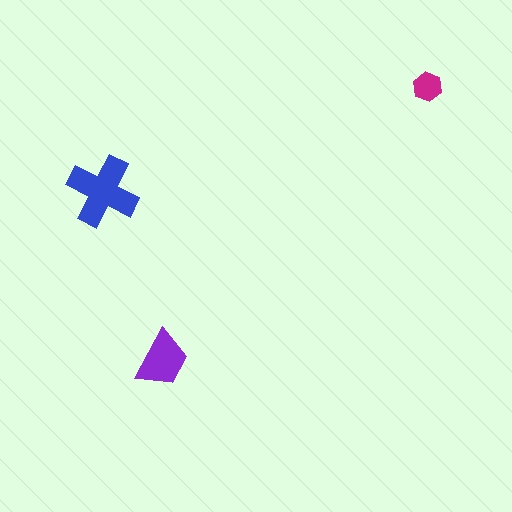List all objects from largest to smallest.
The blue cross, the purple trapezoid, the magenta hexagon.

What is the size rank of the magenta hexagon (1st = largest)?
3rd.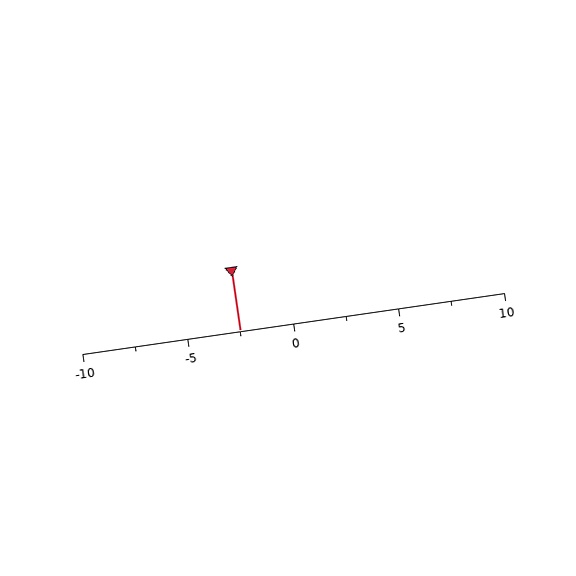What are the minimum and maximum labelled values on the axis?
The axis runs from -10 to 10.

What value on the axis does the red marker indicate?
The marker indicates approximately -2.5.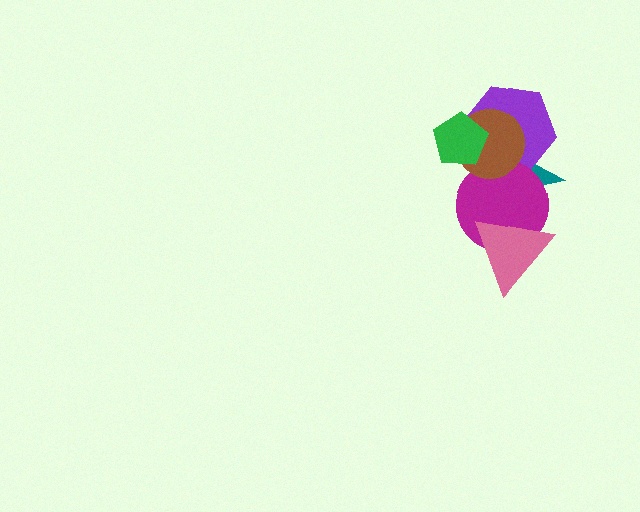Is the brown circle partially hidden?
Yes, it is partially covered by another shape.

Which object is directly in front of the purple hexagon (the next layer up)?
The magenta circle is directly in front of the purple hexagon.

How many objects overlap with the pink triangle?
2 objects overlap with the pink triangle.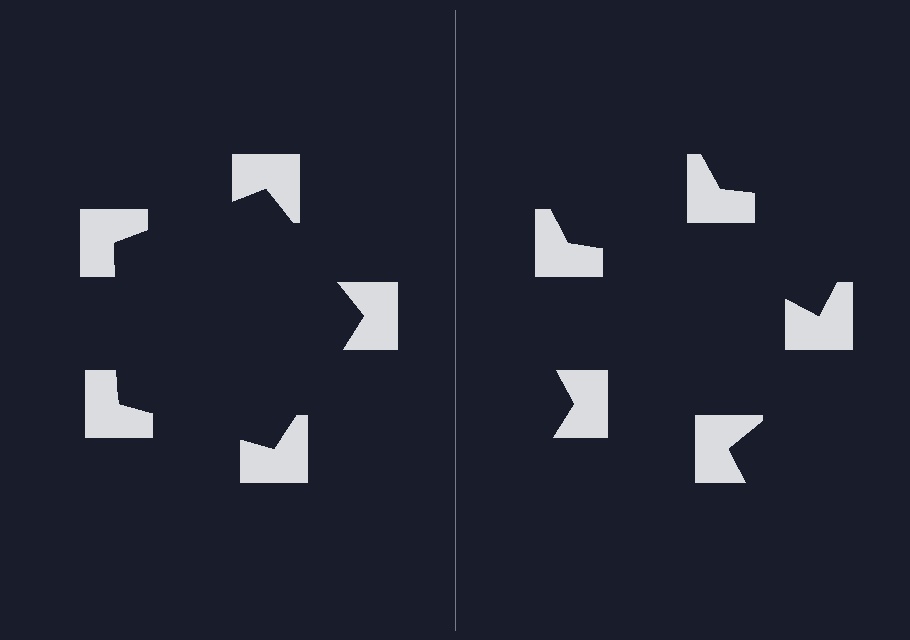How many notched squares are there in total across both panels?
10 — 5 on each side.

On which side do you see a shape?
An illusory pentagon appears on the left side. On the right side the wedge cuts are rotated, so no coherent shape forms.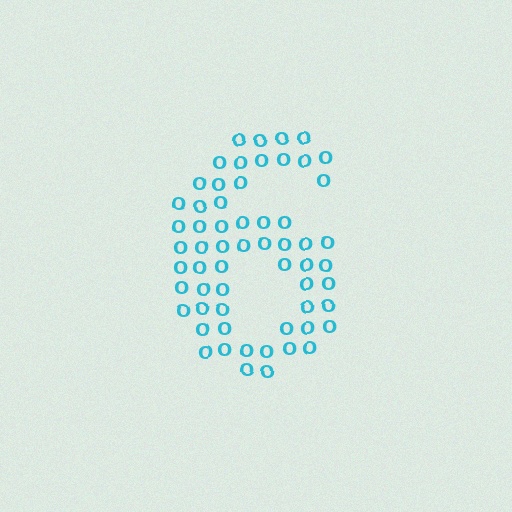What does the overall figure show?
The overall figure shows the digit 6.